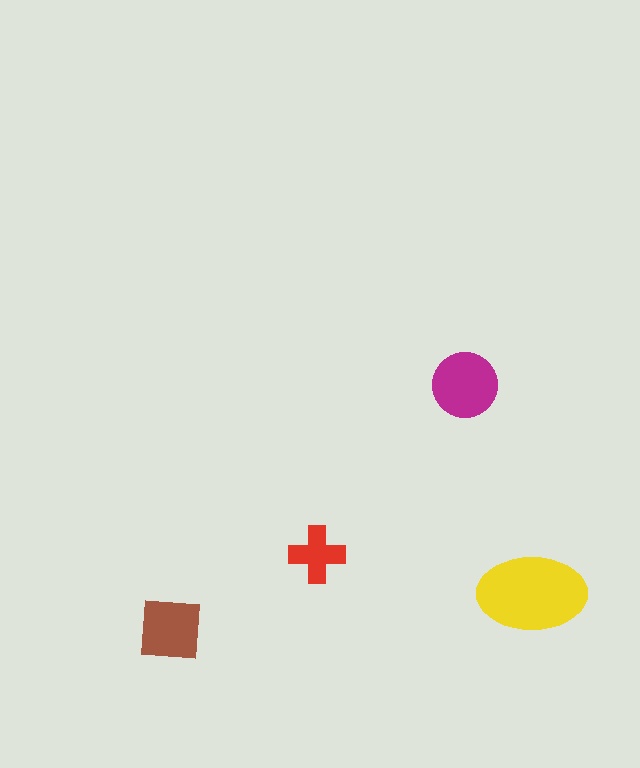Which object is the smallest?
The red cross.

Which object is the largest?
The yellow ellipse.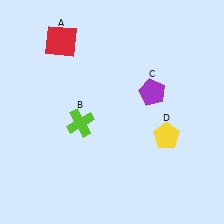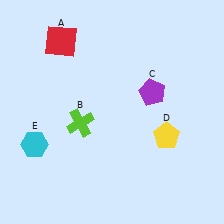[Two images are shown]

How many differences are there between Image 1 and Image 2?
There is 1 difference between the two images.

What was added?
A cyan hexagon (E) was added in Image 2.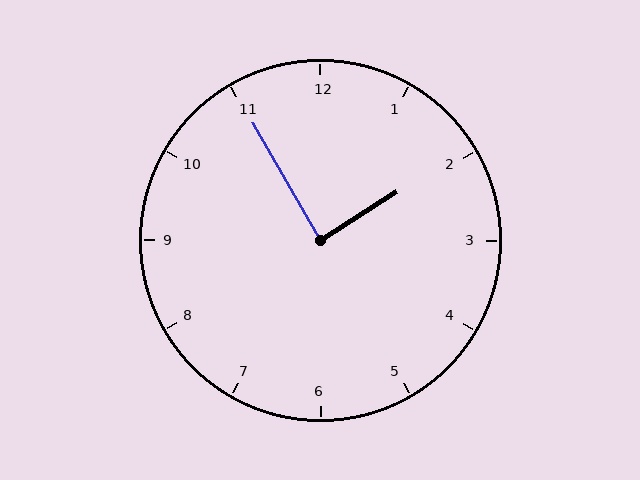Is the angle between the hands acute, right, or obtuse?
It is right.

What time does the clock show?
1:55.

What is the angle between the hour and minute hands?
Approximately 88 degrees.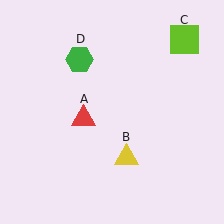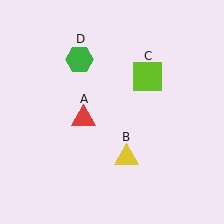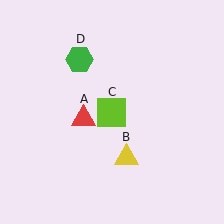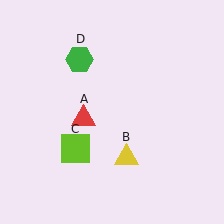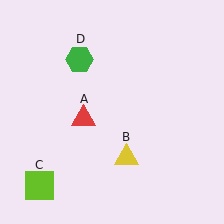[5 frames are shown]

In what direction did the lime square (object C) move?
The lime square (object C) moved down and to the left.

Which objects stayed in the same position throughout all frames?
Red triangle (object A) and yellow triangle (object B) and green hexagon (object D) remained stationary.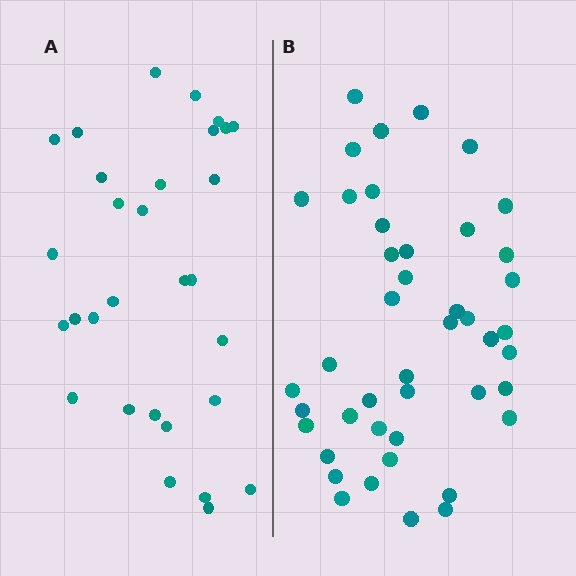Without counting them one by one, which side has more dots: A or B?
Region B (the right region) has more dots.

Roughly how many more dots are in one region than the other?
Region B has approximately 15 more dots than region A.